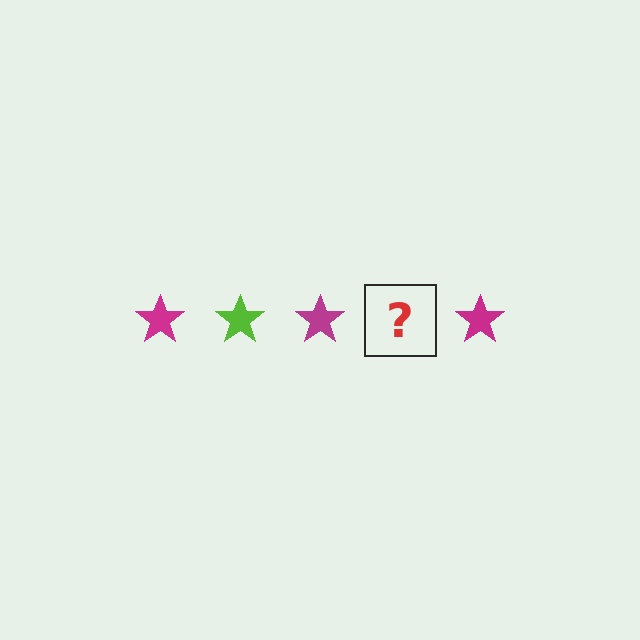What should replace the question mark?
The question mark should be replaced with a lime star.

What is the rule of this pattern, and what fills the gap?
The rule is that the pattern cycles through magenta, lime stars. The gap should be filled with a lime star.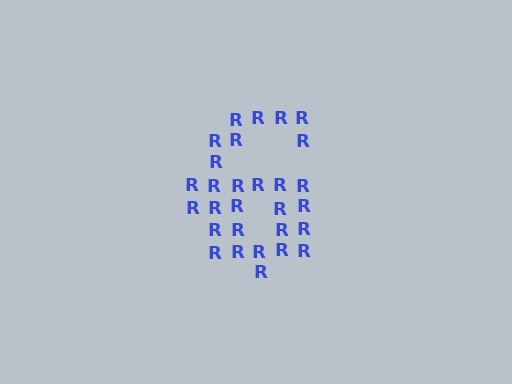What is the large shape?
The large shape is the digit 6.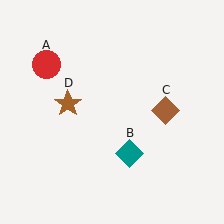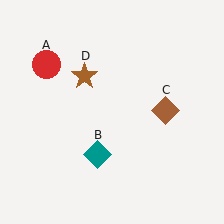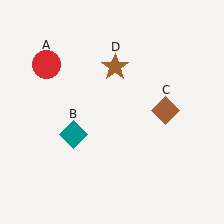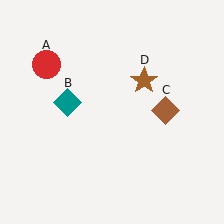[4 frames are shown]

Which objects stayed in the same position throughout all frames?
Red circle (object A) and brown diamond (object C) remained stationary.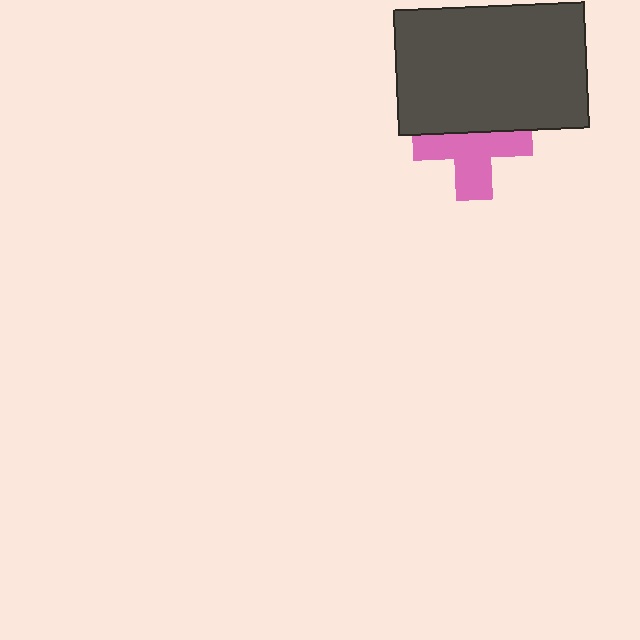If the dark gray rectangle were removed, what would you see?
You would see the complete pink cross.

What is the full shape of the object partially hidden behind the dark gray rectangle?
The partially hidden object is a pink cross.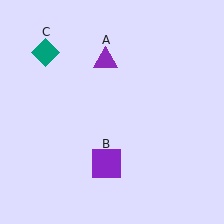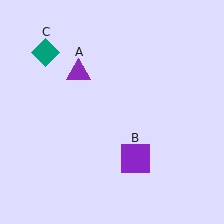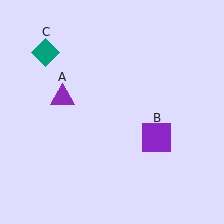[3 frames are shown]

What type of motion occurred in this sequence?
The purple triangle (object A), purple square (object B) rotated counterclockwise around the center of the scene.